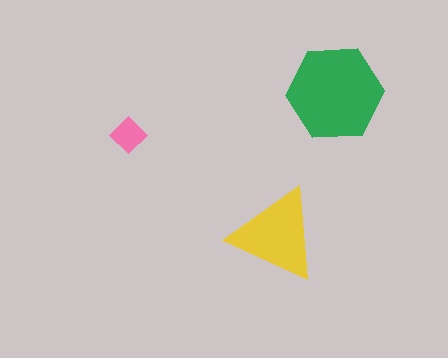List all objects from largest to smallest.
The green hexagon, the yellow triangle, the pink diamond.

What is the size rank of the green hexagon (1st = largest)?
1st.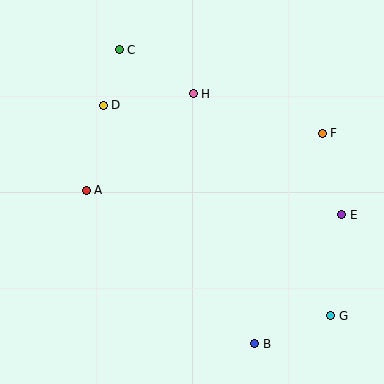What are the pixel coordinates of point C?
Point C is at (119, 50).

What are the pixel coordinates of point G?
Point G is at (331, 316).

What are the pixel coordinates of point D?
Point D is at (103, 105).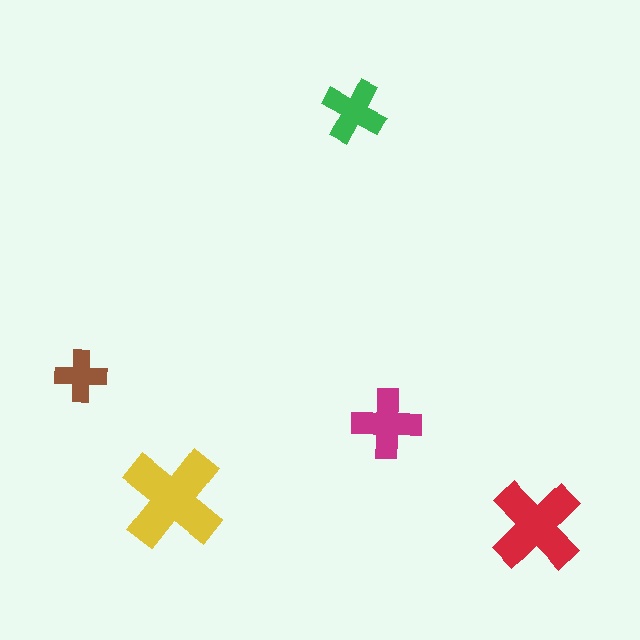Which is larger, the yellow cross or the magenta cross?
The yellow one.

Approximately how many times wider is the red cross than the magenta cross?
About 1.5 times wider.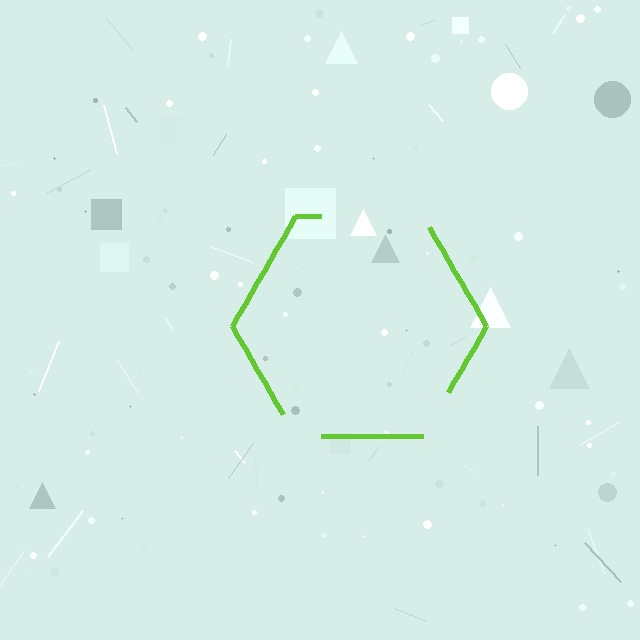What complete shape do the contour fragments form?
The contour fragments form a hexagon.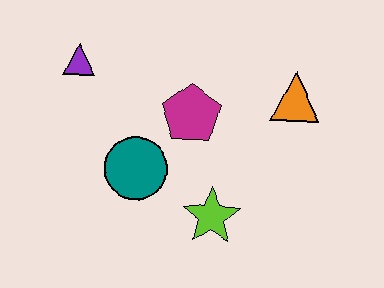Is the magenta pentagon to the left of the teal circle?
No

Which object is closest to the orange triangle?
The magenta pentagon is closest to the orange triangle.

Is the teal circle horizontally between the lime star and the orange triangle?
No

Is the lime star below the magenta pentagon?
Yes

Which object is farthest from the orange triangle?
The purple triangle is farthest from the orange triangle.